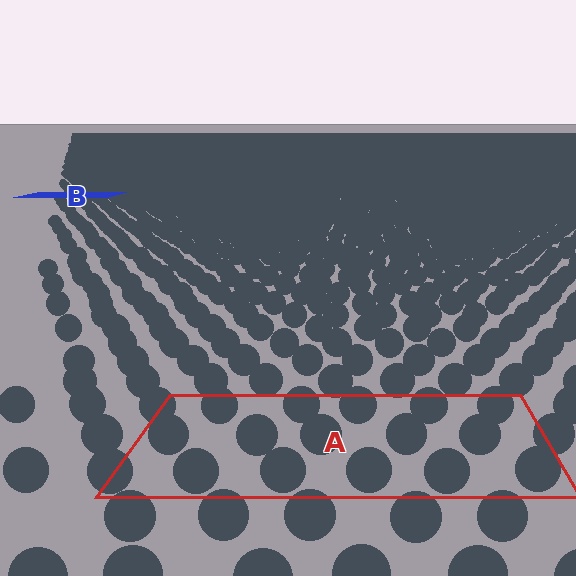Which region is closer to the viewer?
Region A is closer. The texture elements there are larger and more spread out.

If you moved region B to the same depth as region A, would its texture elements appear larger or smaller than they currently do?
They would appear larger. At a closer depth, the same texture elements are projected at a bigger on-screen size.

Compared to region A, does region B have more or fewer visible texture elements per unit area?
Region B has more texture elements per unit area — they are packed more densely because it is farther away.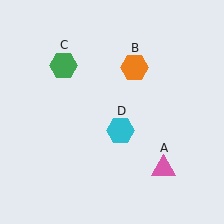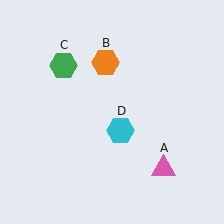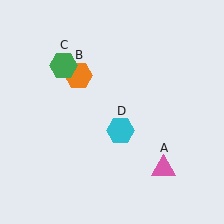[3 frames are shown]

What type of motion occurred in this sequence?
The orange hexagon (object B) rotated counterclockwise around the center of the scene.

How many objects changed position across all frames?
1 object changed position: orange hexagon (object B).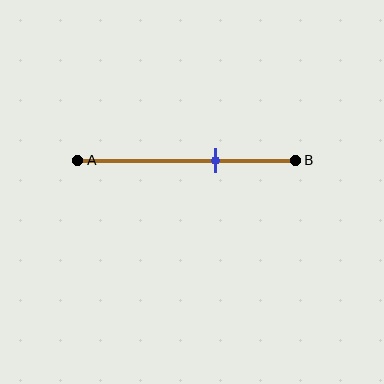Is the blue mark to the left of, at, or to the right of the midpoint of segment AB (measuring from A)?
The blue mark is to the right of the midpoint of segment AB.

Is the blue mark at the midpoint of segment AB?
No, the mark is at about 65% from A, not at the 50% midpoint.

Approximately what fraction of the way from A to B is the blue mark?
The blue mark is approximately 65% of the way from A to B.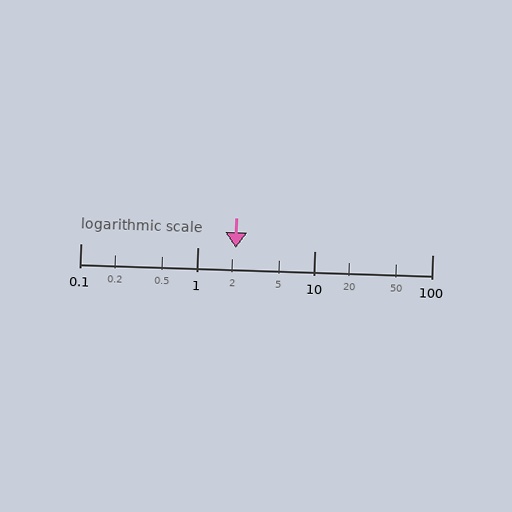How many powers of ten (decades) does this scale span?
The scale spans 3 decades, from 0.1 to 100.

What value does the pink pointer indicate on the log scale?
The pointer indicates approximately 2.1.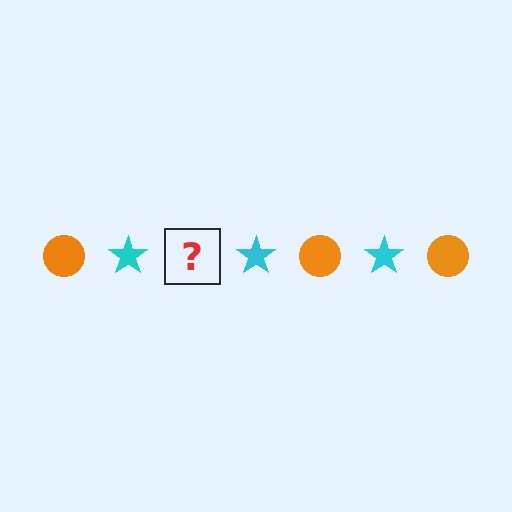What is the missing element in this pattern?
The missing element is an orange circle.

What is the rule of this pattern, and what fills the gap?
The rule is that the pattern alternates between orange circle and cyan star. The gap should be filled with an orange circle.